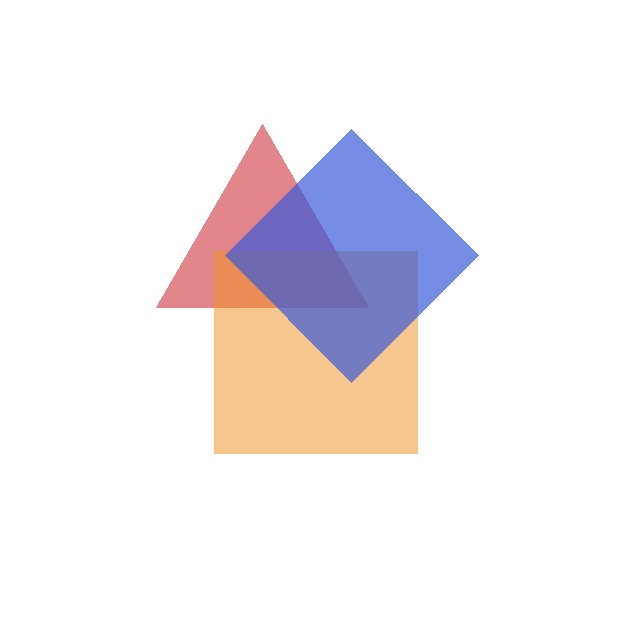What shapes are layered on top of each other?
The layered shapes are: a red triangle, an orange square, a blue diamond.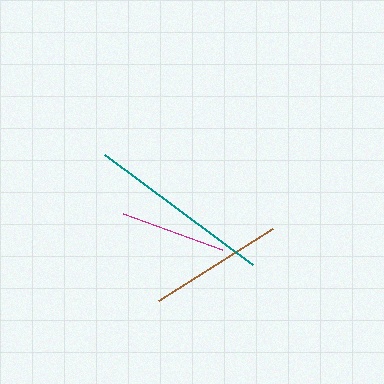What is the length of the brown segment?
The brown segment is approximately 134 pixels long.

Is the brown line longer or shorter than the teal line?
The teal line is longer than the brown line.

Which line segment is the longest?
The teal line is the longest at approximately 184 pixels.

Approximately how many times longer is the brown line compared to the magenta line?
The brown line is approximately 1.3 times the length of the magenta line.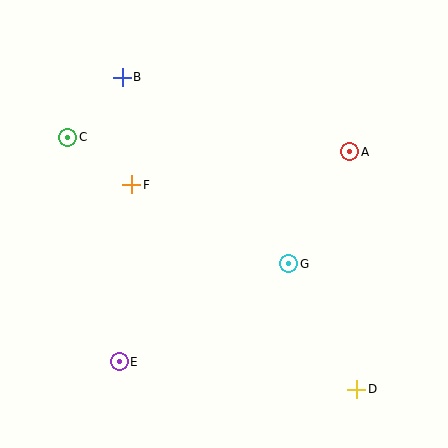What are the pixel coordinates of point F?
Point F is at (132, 185).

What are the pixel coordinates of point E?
Point E is at (119, 362).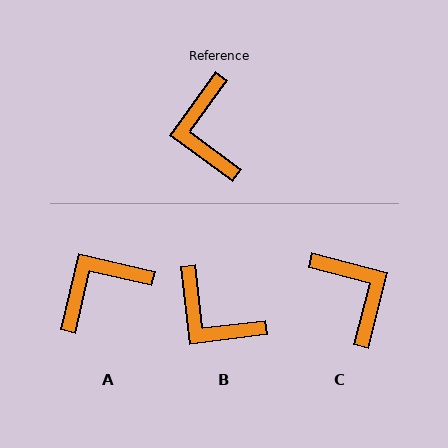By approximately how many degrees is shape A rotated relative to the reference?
Approximately 67 degrees clockwise.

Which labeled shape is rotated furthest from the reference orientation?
C, about 158 degrees away.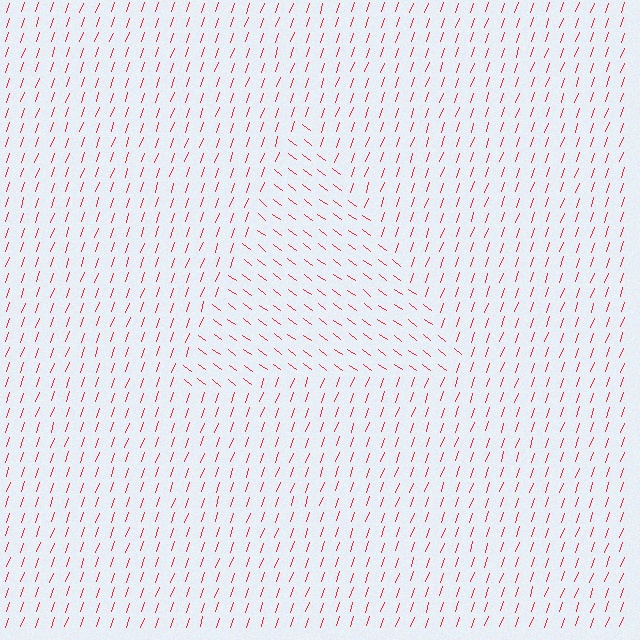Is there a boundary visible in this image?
Yes, there is a texture boundary formed by a change in line orientation.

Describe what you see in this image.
The image is filled with small red line segments. A triangle region in the image has lines oriented differently from the surrounding lines, creating a visible texture boundary.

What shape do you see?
I see a triangle.